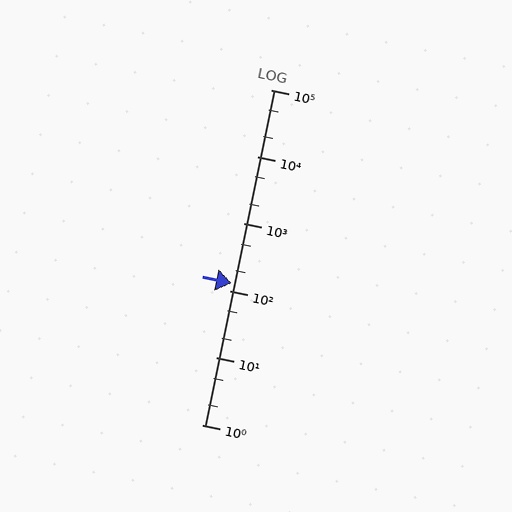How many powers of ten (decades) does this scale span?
The scale spans 5 decades, from 1 to 100000.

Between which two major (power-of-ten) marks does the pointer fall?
The pointer is between 100 and 1000.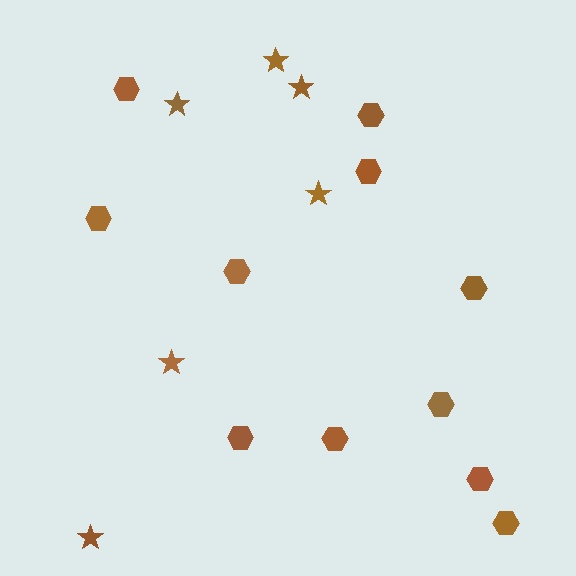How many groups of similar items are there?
There are 2 groups: one group of stars (6) and one group of hexagons (11).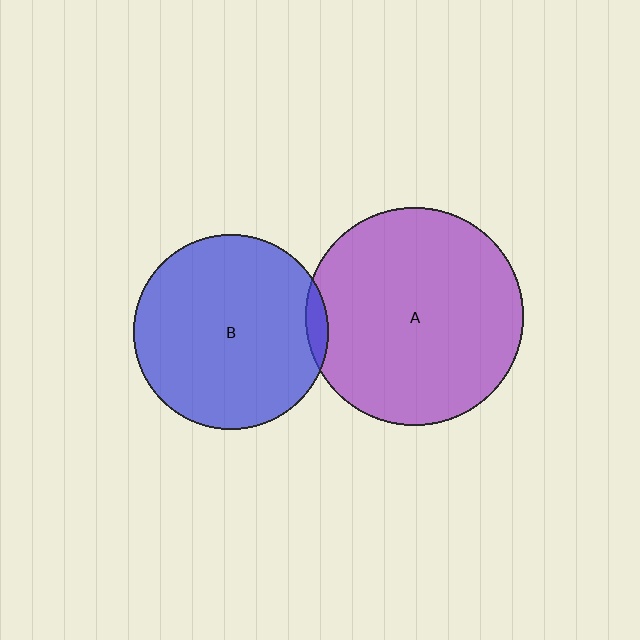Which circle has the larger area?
Circle A (purple).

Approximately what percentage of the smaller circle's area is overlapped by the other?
Approximately 5%.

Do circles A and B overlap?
Yes.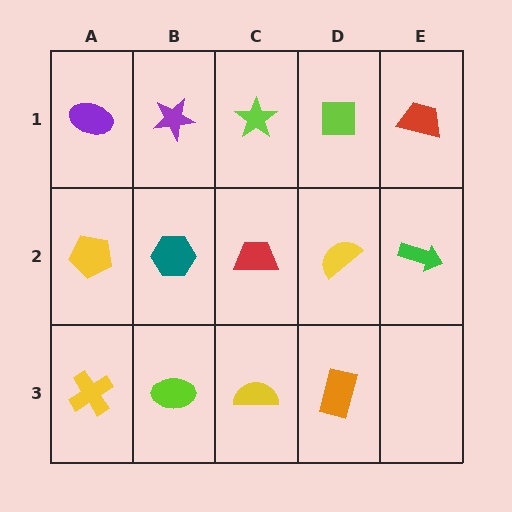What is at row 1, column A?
A purple ellipse.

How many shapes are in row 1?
5 shapes.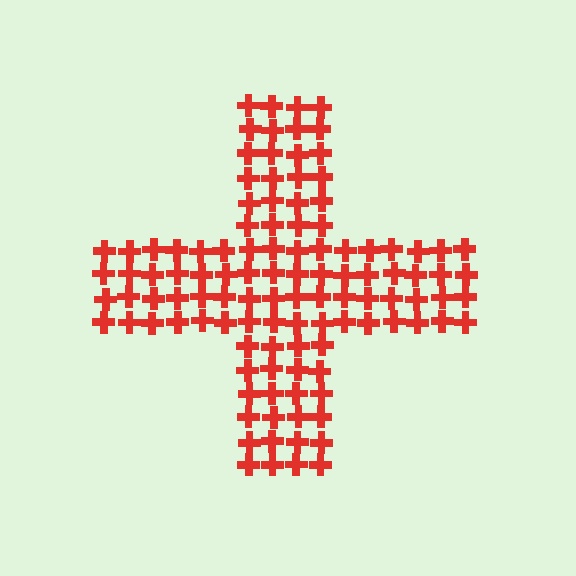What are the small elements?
The small elements are crosses.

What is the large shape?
The large shape is a cross.